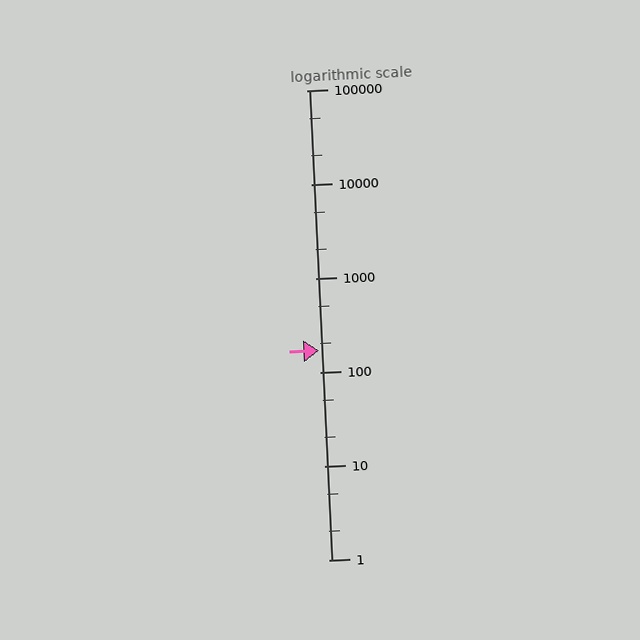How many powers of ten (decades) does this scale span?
The scale spans 5 decades, from 1 to 100000.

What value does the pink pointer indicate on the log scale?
The pointer indicates approximately 170.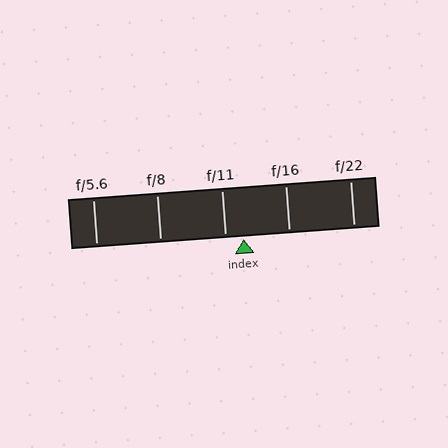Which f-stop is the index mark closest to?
The index mark is closest to f/11.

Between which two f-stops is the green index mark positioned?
The index mark is between f/11 and f/16.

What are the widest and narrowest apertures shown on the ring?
The widest aperture shown is f/5.6 and the narrowest is f/22.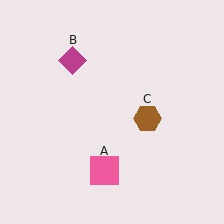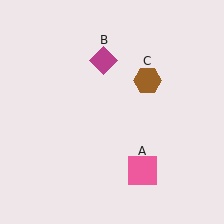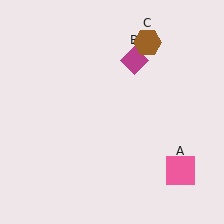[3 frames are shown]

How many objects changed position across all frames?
3 objects changed position: pink square (object A), magenta diamond (object B), brown hexagon (object C).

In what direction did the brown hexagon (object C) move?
The brown hexagon (object C) moved up.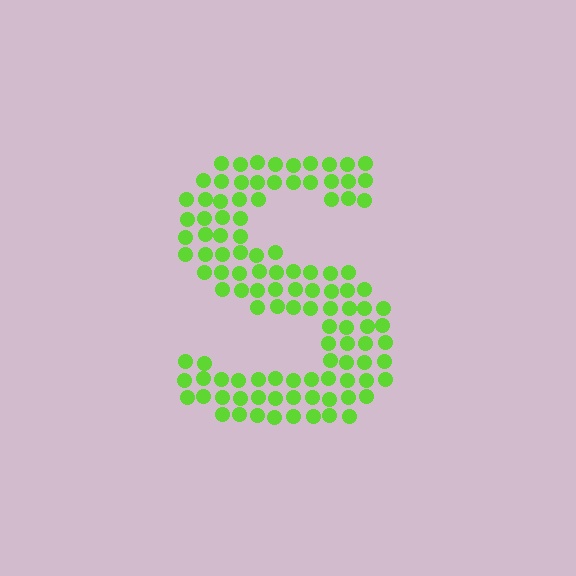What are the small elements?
The small elements are circles.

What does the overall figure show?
The overall figure shows the letter S.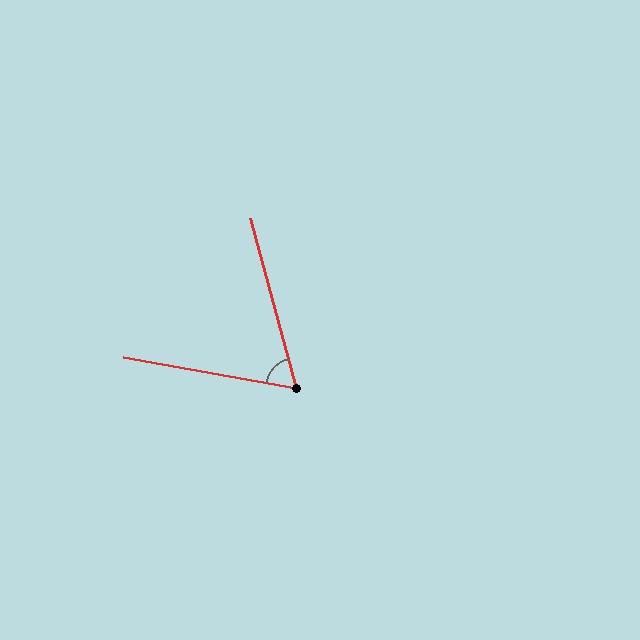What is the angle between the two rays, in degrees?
Approximately 65 degrees.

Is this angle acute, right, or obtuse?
It is acute.